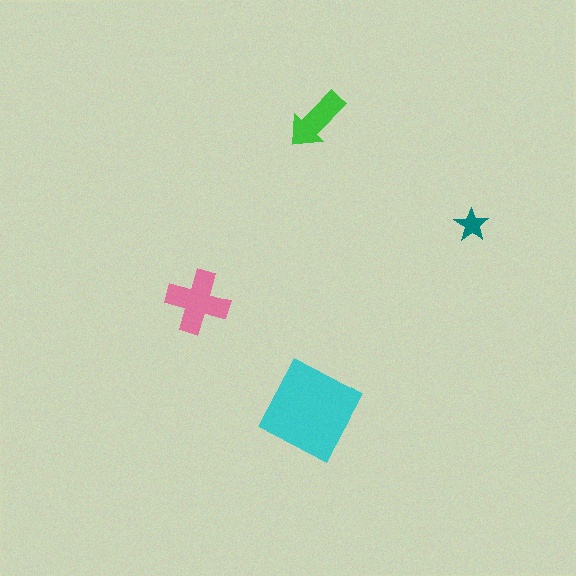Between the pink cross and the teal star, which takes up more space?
The pink cross.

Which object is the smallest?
The teal star.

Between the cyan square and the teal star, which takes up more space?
The cyan square.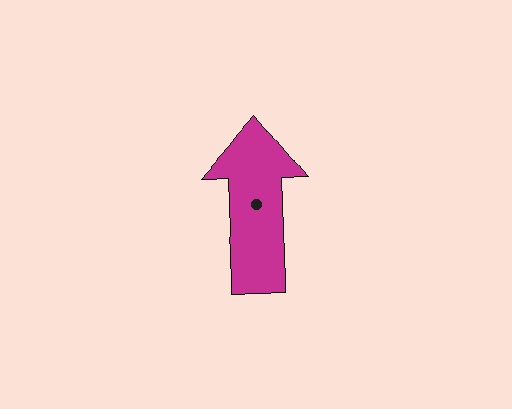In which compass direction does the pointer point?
North.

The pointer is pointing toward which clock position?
Roughly 12 o'clock.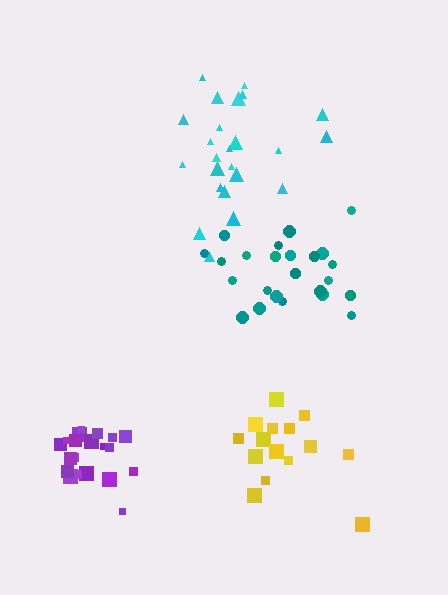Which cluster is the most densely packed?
Purple.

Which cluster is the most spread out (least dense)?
Cyan.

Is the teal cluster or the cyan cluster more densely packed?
Teal.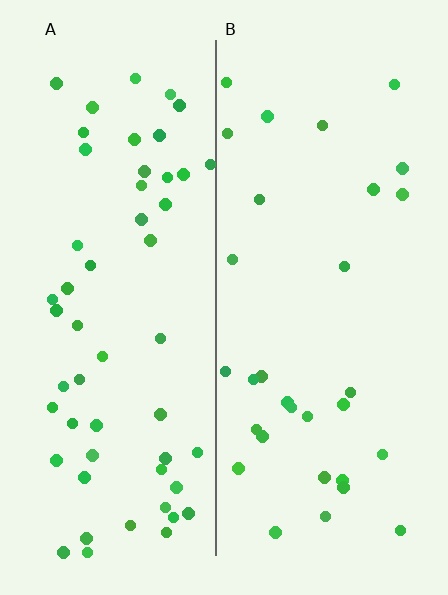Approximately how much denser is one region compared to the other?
Approximately 1.7× — region A over region B.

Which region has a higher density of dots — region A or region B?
A (the left).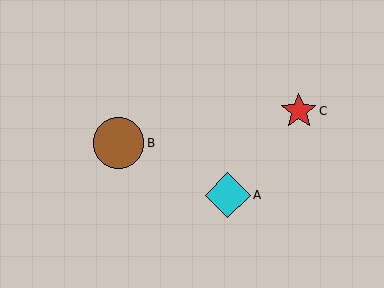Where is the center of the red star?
The center of the red star is at (299, 111).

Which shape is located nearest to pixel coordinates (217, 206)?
The cyan diamond (labeled A) at (228, 195) is nearest to that location.